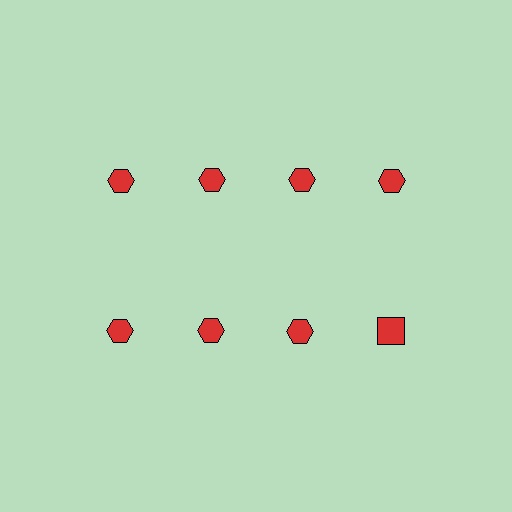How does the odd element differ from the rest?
It has a different shape: square instead of hexagon.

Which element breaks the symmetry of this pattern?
The red square in the second row, second from right column breaks the symmetry. All other shapes are red hexagons.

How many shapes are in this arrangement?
There are 8 shapes arranged in a grid pattern.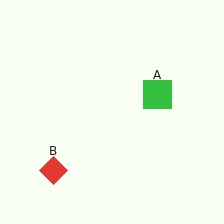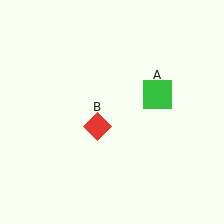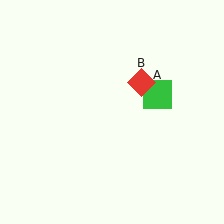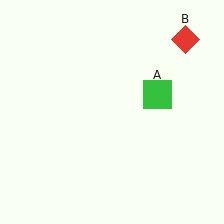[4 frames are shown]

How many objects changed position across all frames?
1 object changed position: red diamond (object B).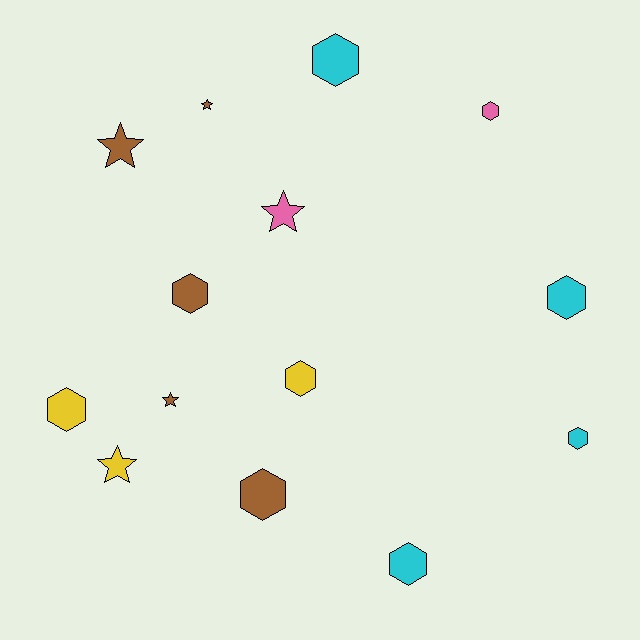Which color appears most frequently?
Brown, with 5 objects.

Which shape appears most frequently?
Hexagon, with 9 objects.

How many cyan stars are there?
There are no cyan stars.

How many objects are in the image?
There are 14 objects.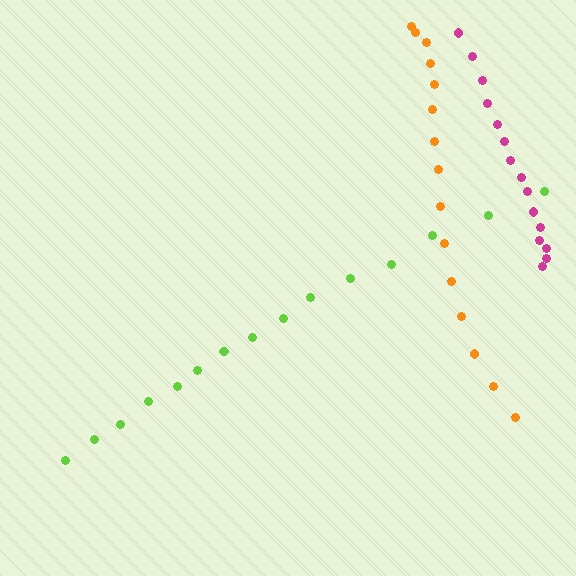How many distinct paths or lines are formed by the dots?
There are 3 distinct paths.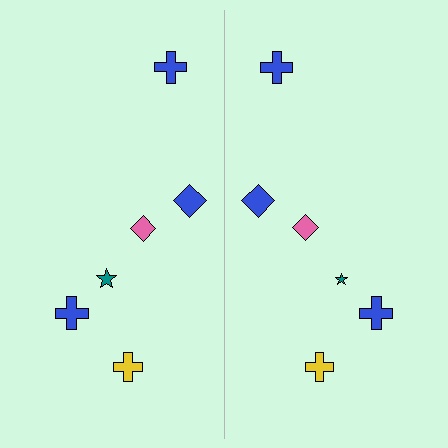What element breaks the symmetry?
The teal star on the right side has a different size than its mirror counterpart.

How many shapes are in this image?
There are 12 shapes in this image.